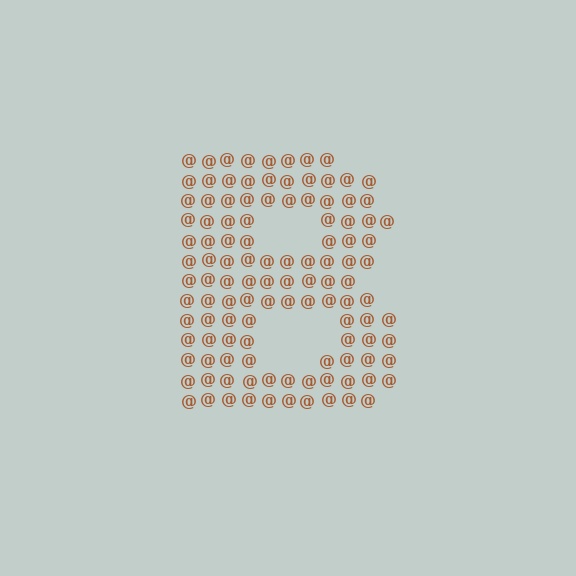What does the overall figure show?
The overall figure shows the letter B.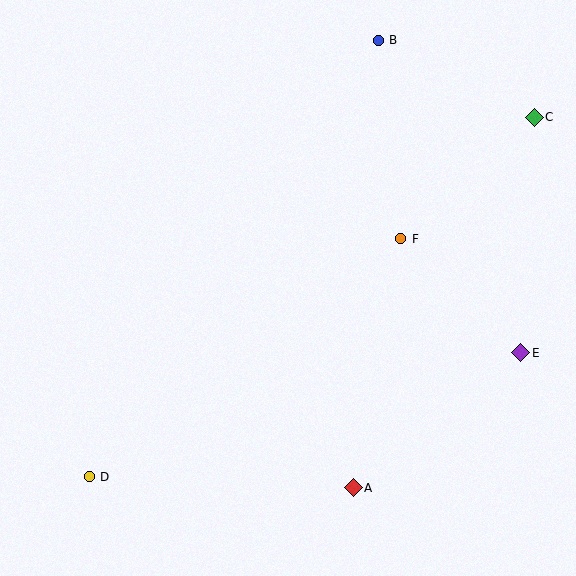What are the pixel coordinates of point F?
Point F is at (401, 239).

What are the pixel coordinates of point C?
Point C is at (534, 117).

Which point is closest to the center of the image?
Point F at (401, 239) is closest to the center.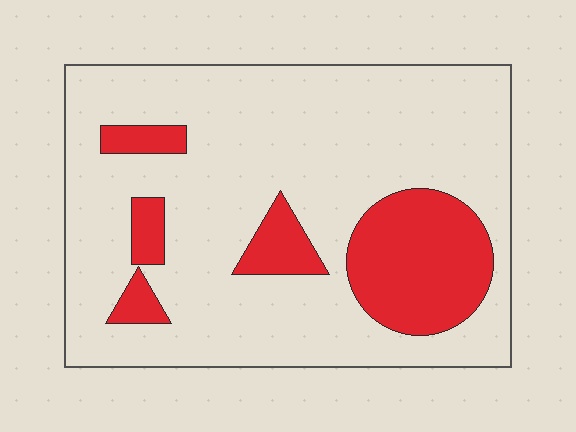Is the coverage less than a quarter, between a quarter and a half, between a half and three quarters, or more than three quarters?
Less than a quarter.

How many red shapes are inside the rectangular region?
5.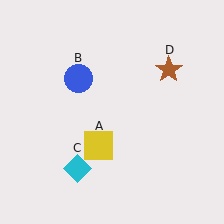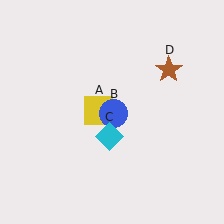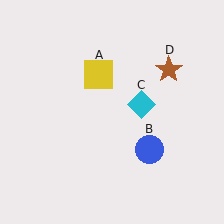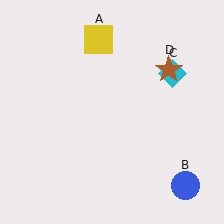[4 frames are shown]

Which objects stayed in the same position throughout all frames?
Brown star (object D) remained stationary.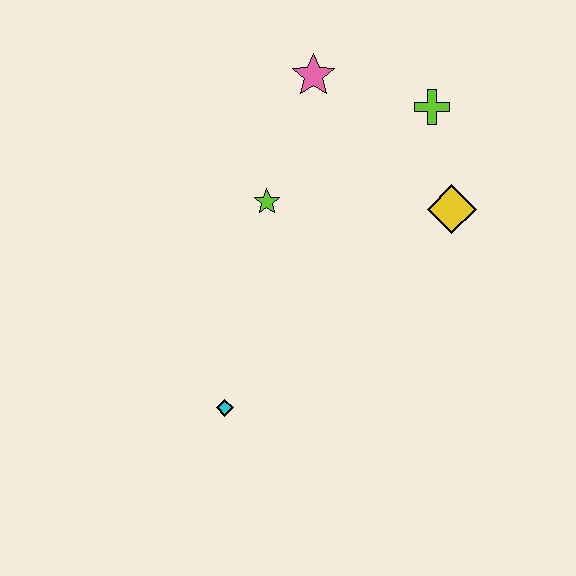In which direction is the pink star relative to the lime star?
The pink star is above the lime star.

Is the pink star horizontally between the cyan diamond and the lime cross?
Yes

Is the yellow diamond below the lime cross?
Yes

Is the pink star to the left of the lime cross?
Yes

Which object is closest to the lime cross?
The yellow diamond is closest to the lime cross.